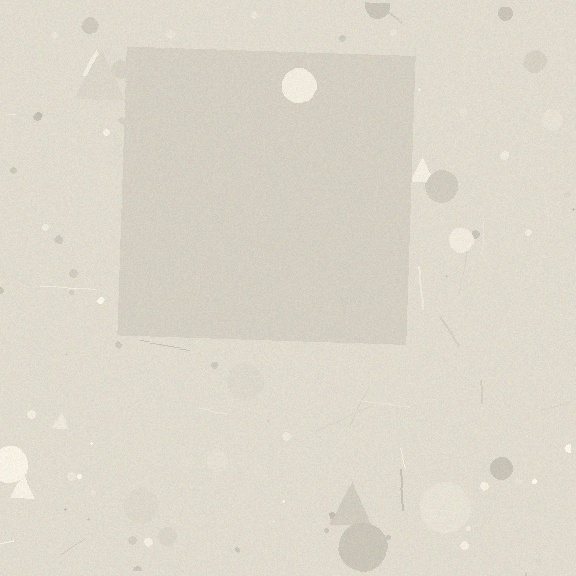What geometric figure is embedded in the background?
A square is embedded in the background.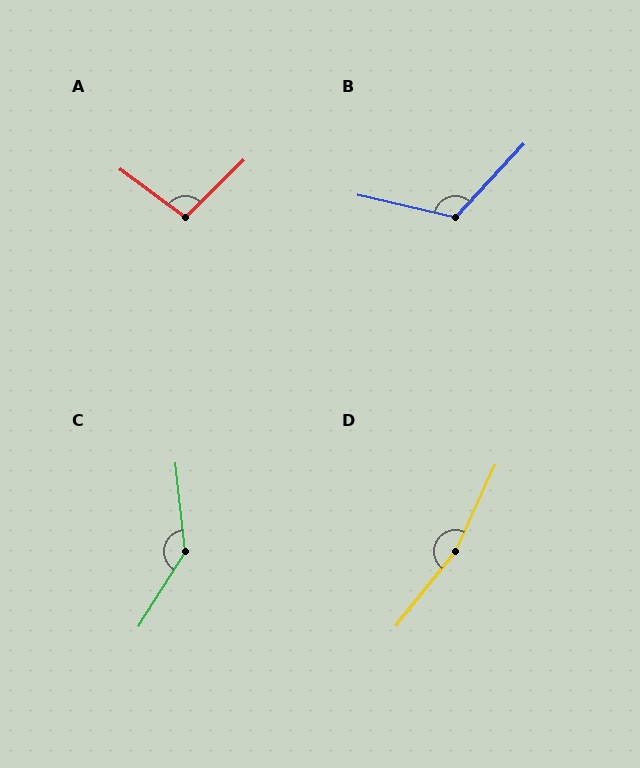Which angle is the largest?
D, at approximately 166 degrees.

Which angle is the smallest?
A, at approximately 99 degrees.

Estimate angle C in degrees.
Approximately 141 degrees.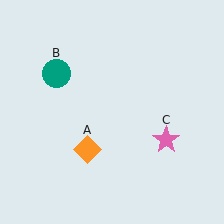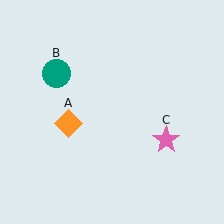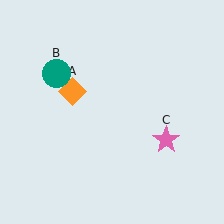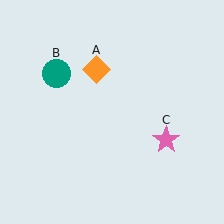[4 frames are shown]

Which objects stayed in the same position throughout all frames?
Teal circle (object B) and pink star (object C) remained stationary.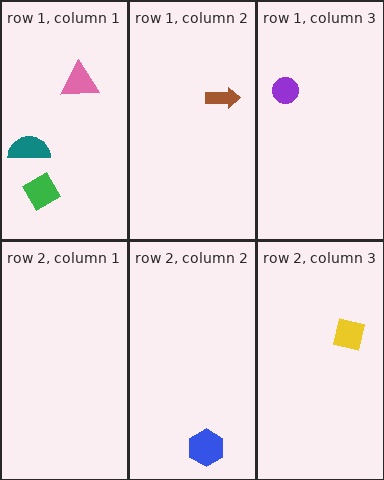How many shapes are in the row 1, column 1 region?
3.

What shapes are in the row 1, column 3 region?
The purple circle.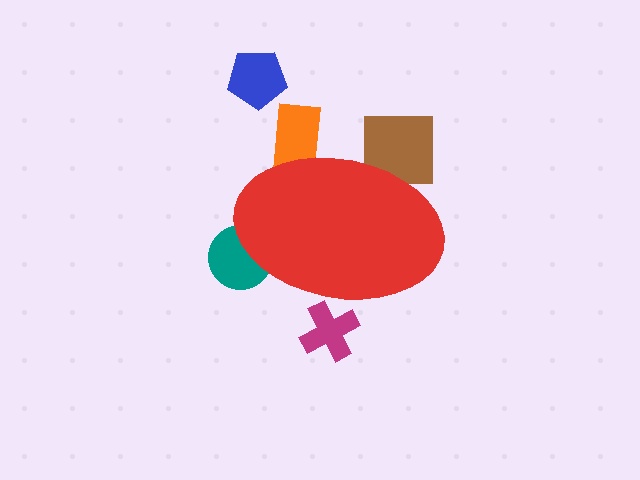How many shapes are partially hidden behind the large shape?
4 shapes are partially hidden.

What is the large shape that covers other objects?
A red ellipse.